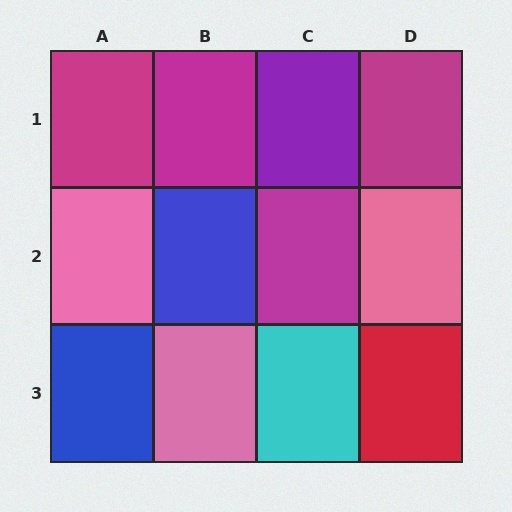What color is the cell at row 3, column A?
Blue.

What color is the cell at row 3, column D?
Red.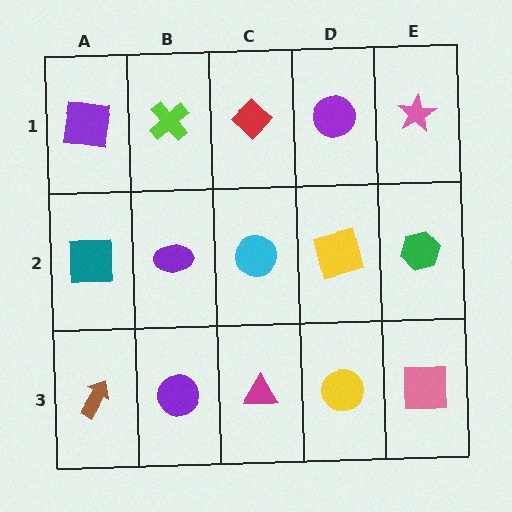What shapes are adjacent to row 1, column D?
A yellow square (row 2, column D), a red diamond (row 1, column C), a pink star (row 1, column E).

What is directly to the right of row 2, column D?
A green hexagon.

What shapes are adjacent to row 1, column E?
A green hexagon (row 2, column E), a purple circle (row 1, column D).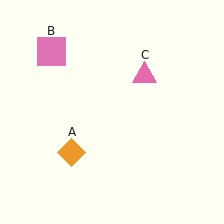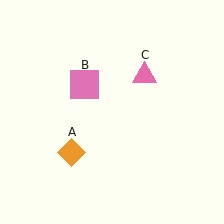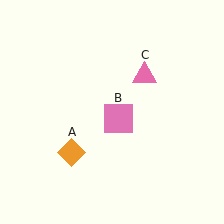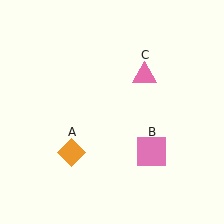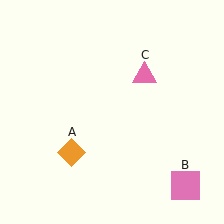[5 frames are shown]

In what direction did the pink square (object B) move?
The pink square (object B) moved down and to the right.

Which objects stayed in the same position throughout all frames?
Orange diamond (object A) and pink triangle (object C) remained stationary.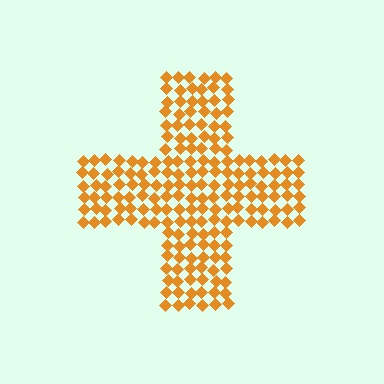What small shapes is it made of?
It is made of small diamonds.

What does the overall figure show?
The overall figure shows a cross.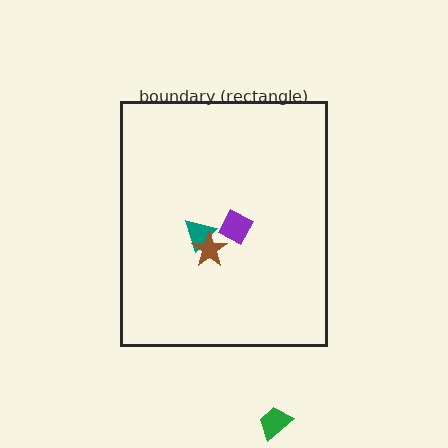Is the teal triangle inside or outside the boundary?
Inside.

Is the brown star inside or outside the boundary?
Inside.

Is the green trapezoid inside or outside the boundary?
Outside.